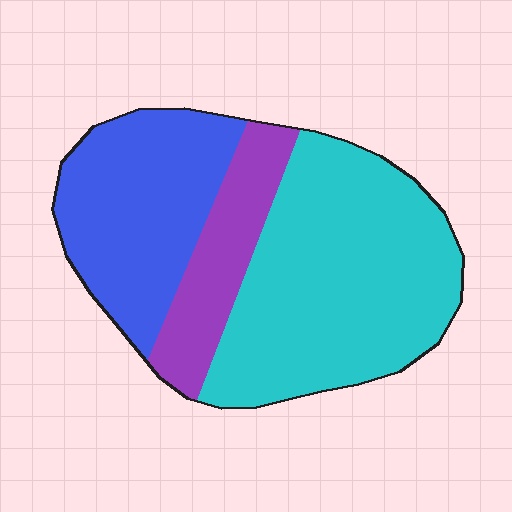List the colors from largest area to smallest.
From largest to smallest: cyan, blue, purple.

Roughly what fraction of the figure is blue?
Blue covers 31% of the figure.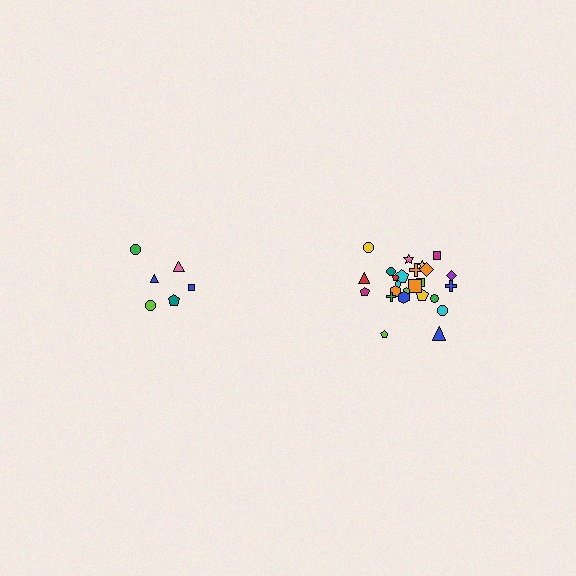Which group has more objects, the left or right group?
The right group.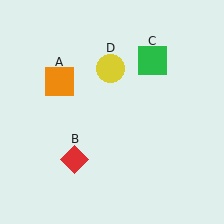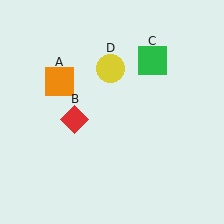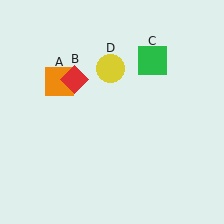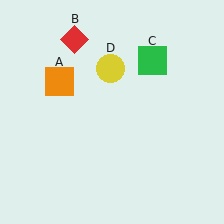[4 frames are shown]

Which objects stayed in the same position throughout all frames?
Orange square (object A) and green square (object C) and yellow circle (object D) remained stationary.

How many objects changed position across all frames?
1 object changed position: red diamond (object B).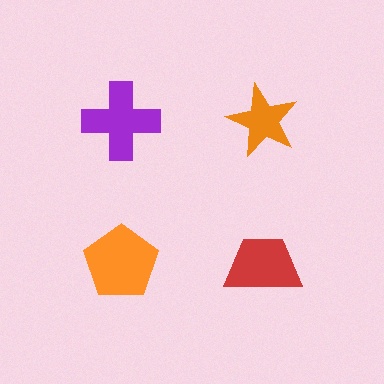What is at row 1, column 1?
A purple cross.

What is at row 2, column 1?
An orange pentagon.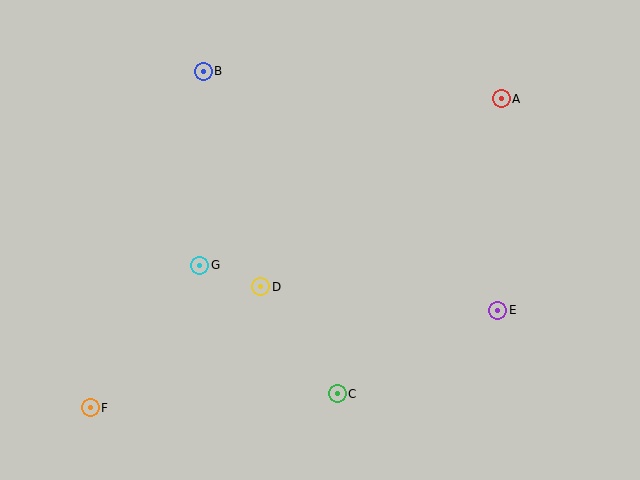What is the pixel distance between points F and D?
The distance between F and D is 209 pixels.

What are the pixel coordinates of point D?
Point D is at (261, 287).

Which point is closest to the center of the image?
Point D at (261, 287) is closest to the center.